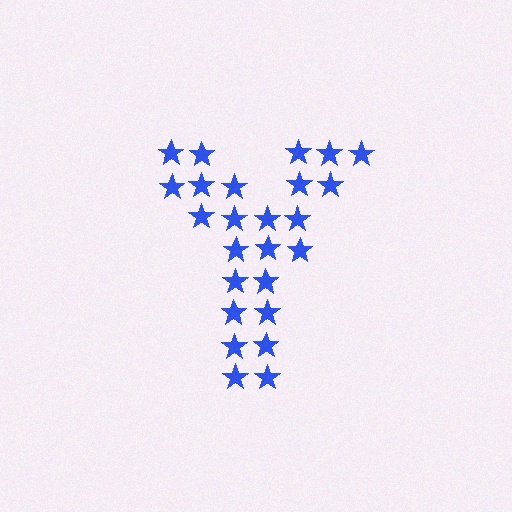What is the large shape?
The large shape is the letter Y.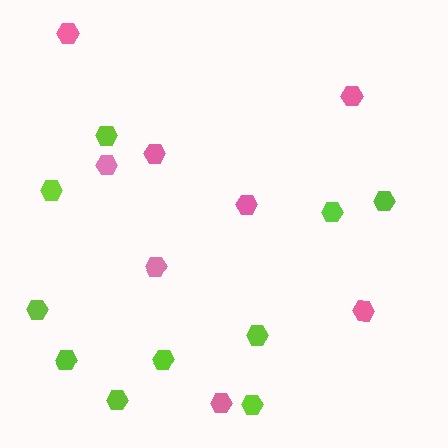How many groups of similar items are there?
There are 2 groups: one group of lime hexagons (10) and one group of pink hexagons (8).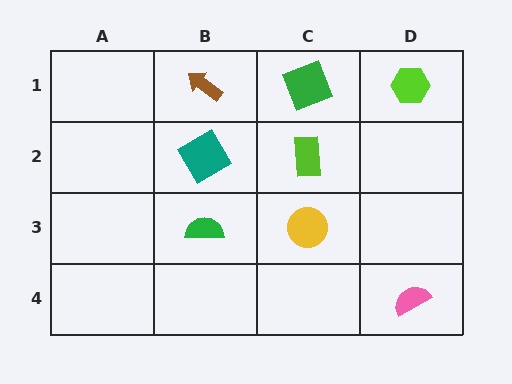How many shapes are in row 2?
2 shapes.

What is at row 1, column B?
A brown arrow.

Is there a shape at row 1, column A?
No, that cell is empty.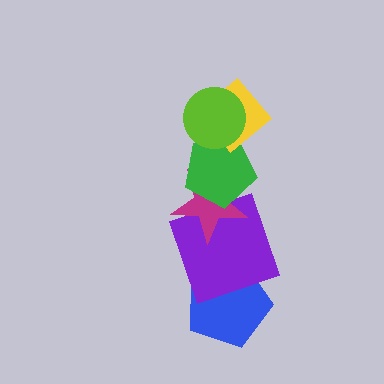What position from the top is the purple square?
The purple square is 5th from the top.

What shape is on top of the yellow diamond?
The lime circle is on top of the yellow diamond.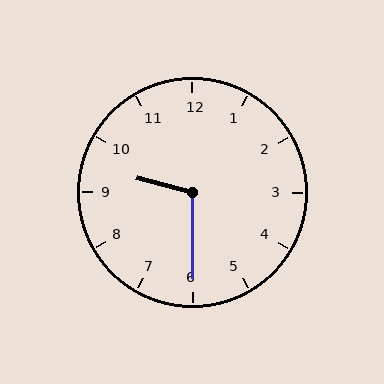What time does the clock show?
9:30.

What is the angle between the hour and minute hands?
Approximately 105 degrees.